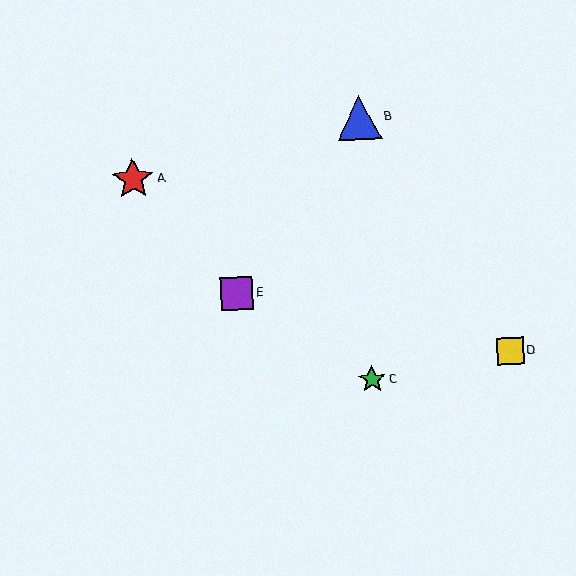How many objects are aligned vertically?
2 objects (B, C) are aligned vertically.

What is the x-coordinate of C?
Object C is at x≈372.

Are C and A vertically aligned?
No, C is at x≈372 and A is at x≈133.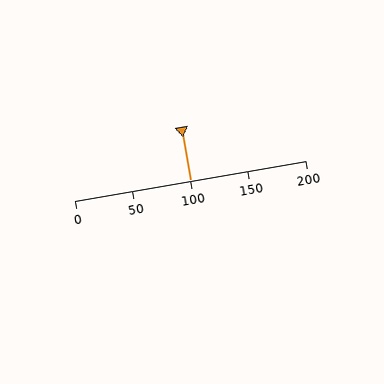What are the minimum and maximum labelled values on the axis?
The axis runs from 0 to 200.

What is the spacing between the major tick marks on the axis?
The major ticks are spaced 50 apart.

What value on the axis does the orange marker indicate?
The marker indicates approximately 100.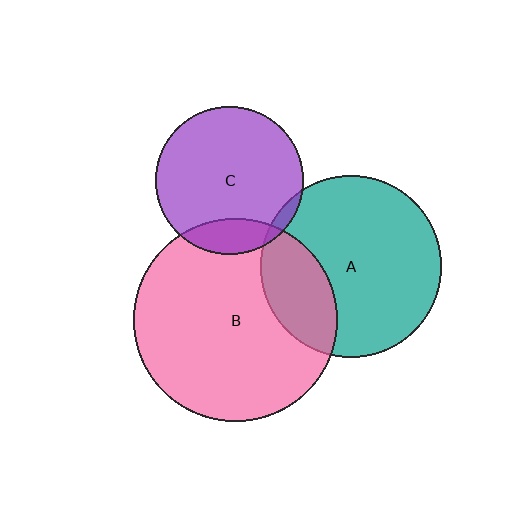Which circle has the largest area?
Circle B (pink).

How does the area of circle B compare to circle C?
Approximately 1.9 times.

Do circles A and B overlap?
Yes.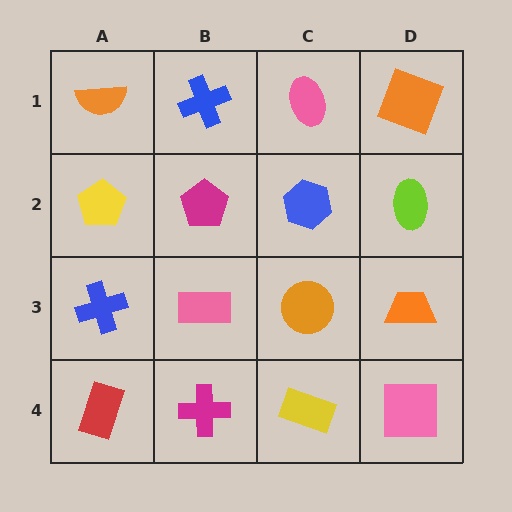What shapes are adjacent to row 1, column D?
A lime ellipse (row 2, column D), a pink ellipse (row 1, column C).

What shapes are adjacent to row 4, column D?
An orange trapezoid (row 3, column D), a yellow rectangle (row 4, column C).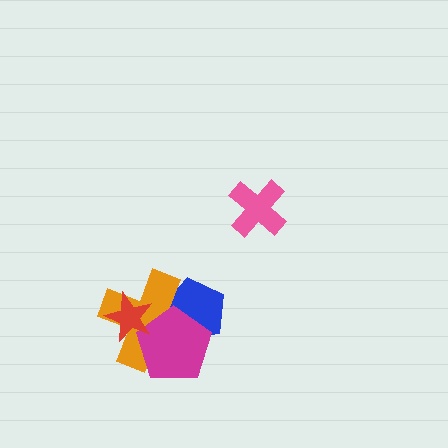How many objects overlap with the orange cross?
3 objects overlap with the orange cross.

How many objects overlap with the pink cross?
0 objects overlap with the pink cross.